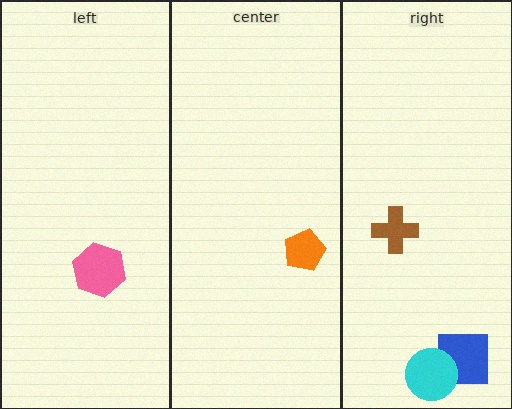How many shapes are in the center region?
1.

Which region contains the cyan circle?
The right region.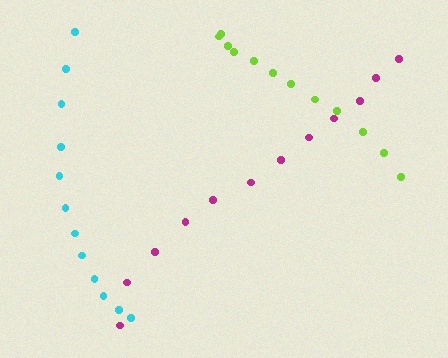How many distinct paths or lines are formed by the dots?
There are 3 distinct paths.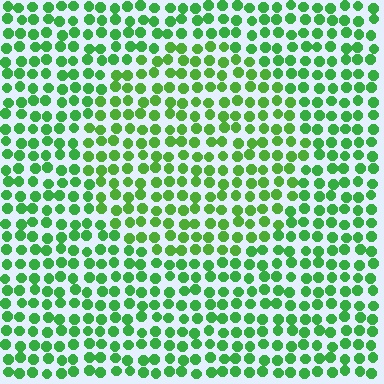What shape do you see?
I see a circle.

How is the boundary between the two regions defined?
The boundary is defined purely by a slight shift in hue (about 17 degrees). Spacing, size, and orientation are identical on both sides.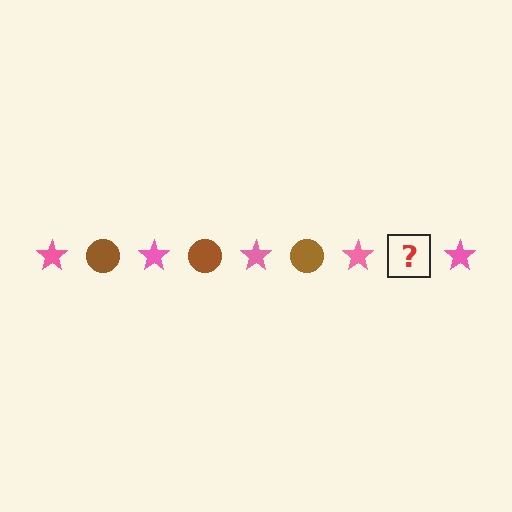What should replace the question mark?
The question mark should be replaced with a brown circle.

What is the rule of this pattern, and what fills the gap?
The rule is that the pattern alternates between pink star and brown circle. The gap should be filled with a brown circle.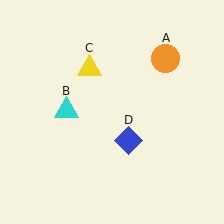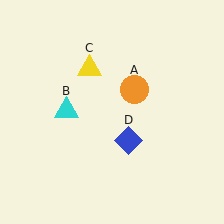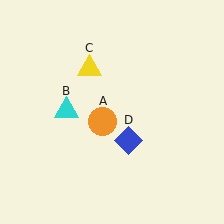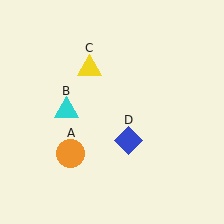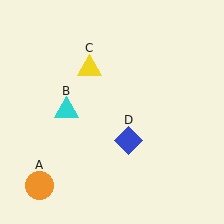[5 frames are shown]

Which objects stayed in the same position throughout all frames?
Cyan triangle (object B) and yellow triangle (object C) and blue diamond (object D) remained stationary.